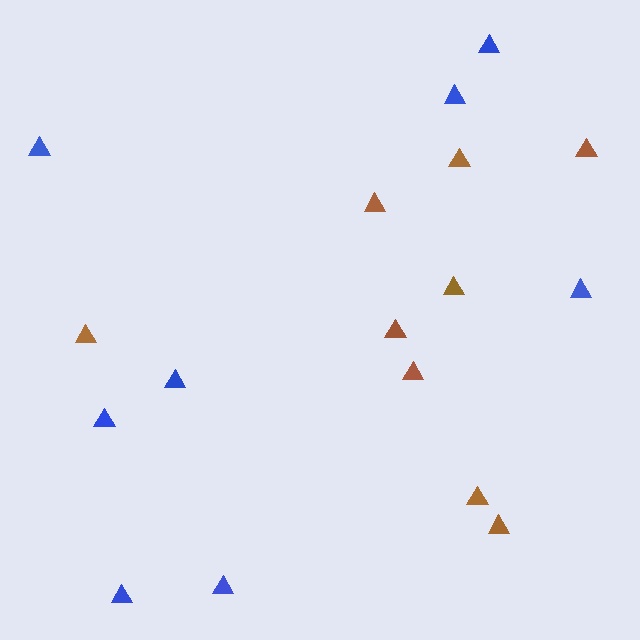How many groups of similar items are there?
There are 2 groups: one group of brown triangles (9) and one group of blue triangles (8).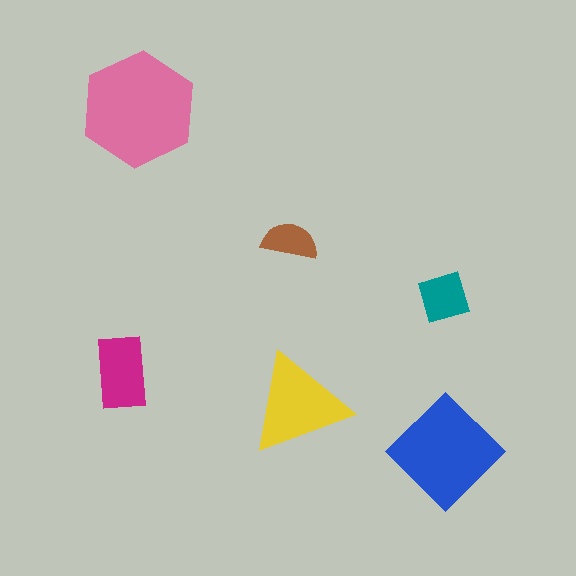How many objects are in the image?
There are 6 objects in the image.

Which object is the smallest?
The brown semicircle.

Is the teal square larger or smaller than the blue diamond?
Smaller.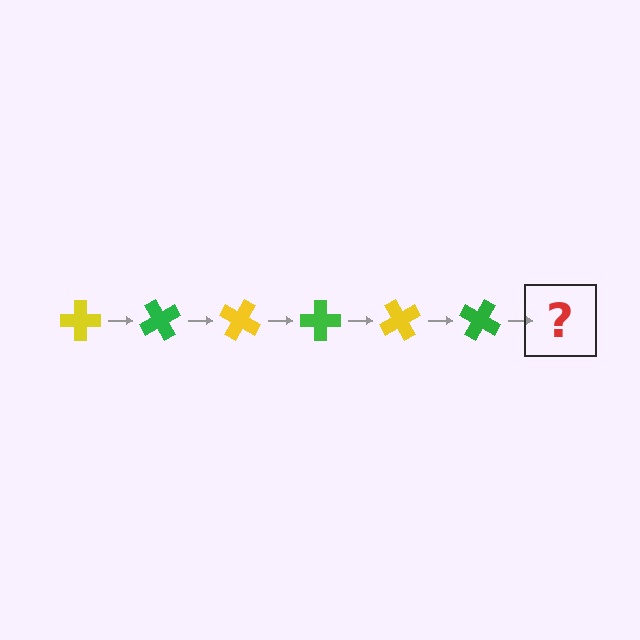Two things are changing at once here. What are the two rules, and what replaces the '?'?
The two rules are that it rotates 60 degrees each step and the color cycles through yellow and green. The '?' should be a yellow cross, rotated 360 degrees from the start.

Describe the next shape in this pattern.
It should be a yellow cross, rotated 360 degrees from the start.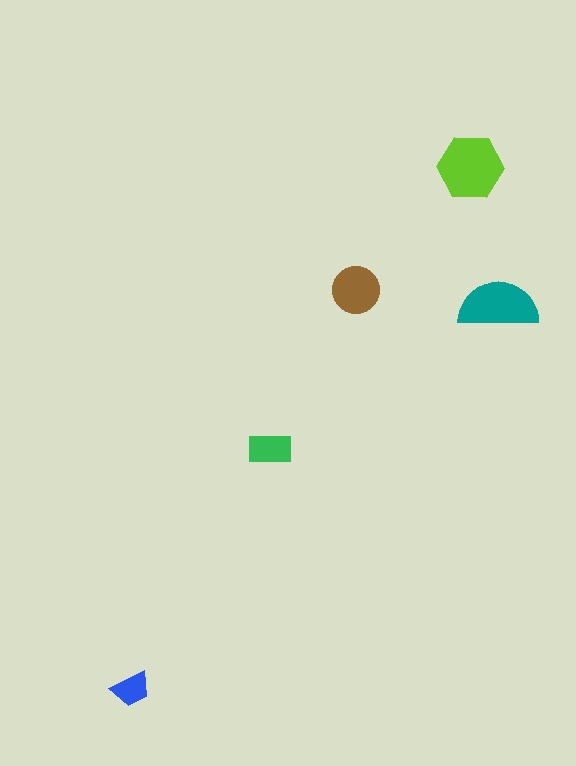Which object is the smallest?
The blue trapezoid.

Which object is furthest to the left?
The blue trapezoid is leftmost.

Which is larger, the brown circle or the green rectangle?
The brown circle.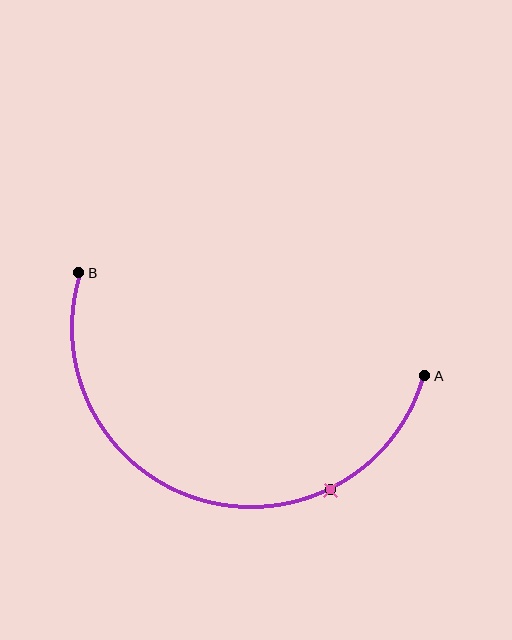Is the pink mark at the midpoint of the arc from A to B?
No. The pink mark lies on the arc but is closer to endpoint A. The arc midpoint would be at the point on the curve equidistant along the arc from both A and B.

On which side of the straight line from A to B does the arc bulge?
The arc bulges below the straight line connecting A and B.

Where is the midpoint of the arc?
The arc midpoint is the point on the curve farthest from the straight line joining A and B. It sits below that line.